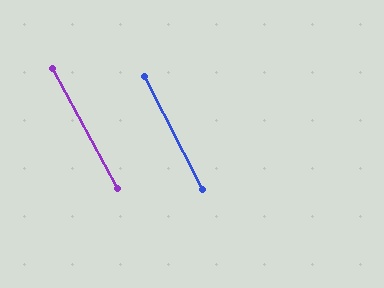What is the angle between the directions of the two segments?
Approximately 1 degree.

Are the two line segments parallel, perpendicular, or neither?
Parallel — their directions differ by only 0.9°.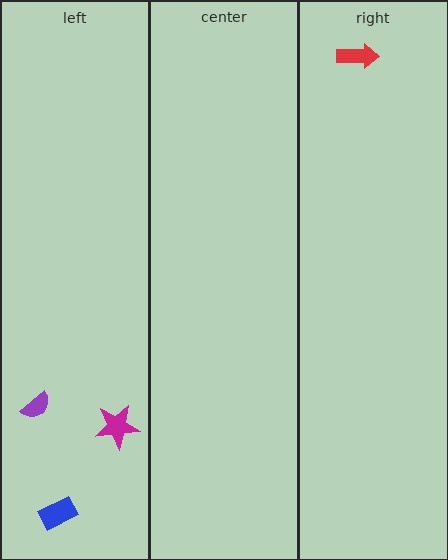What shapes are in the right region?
The red arrow.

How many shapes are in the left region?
3.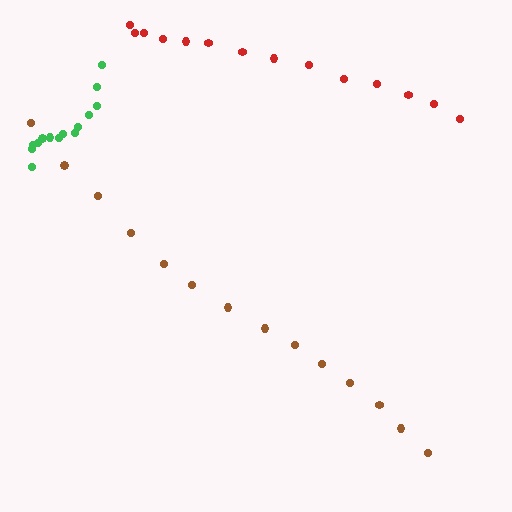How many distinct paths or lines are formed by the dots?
There are 3 distinct paths.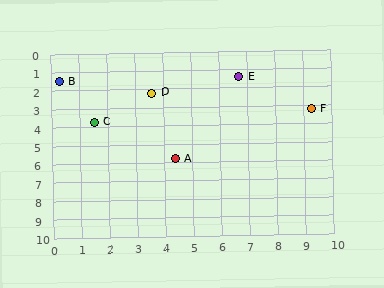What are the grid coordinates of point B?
Point B is at approximately (0.3, 1.5).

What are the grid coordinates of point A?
Point A is at approximately (4.4, 5.8).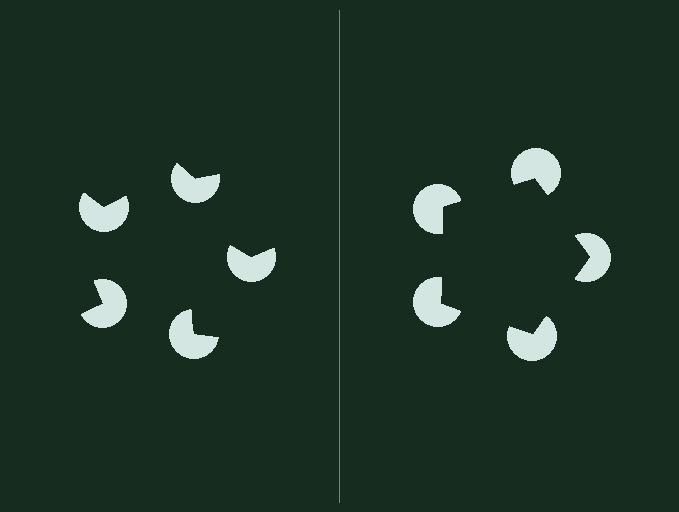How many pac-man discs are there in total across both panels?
10 — 5 on each side.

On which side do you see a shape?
An illusory pentagon appears on the right side. On the left side the wedge cuts are rotated, so no coherent shape forms.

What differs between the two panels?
The pac-man discs are positioned identically on both sides; only the wedge orientations differ. On the right they align to a pentagon; on the left they are misaligned.